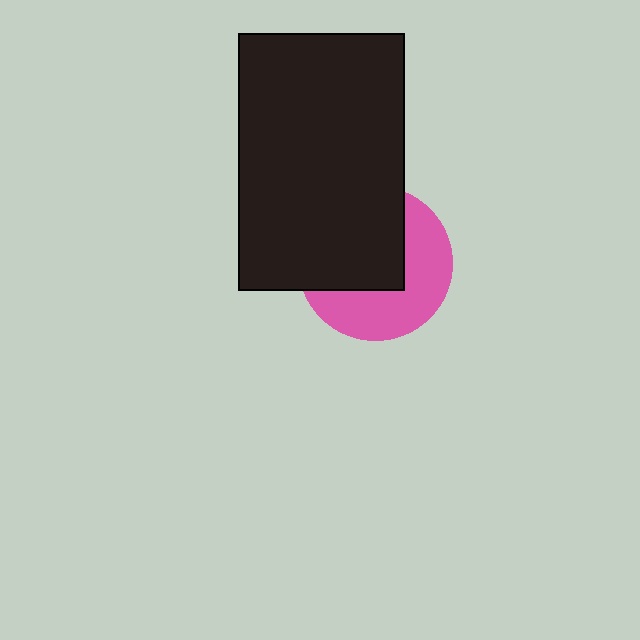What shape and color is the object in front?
The object in front is a black rectangle.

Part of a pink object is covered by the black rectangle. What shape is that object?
It is a circle.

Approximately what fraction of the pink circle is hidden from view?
Roughly 53% of the pink circle is hidden behind the black rectangle.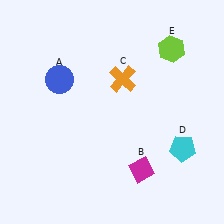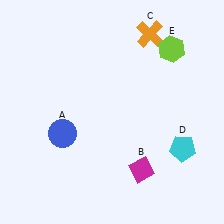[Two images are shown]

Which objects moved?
The objects that moved are: the blue circle (A), the orange cross (C).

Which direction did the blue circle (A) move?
The blue circle (A) moved down.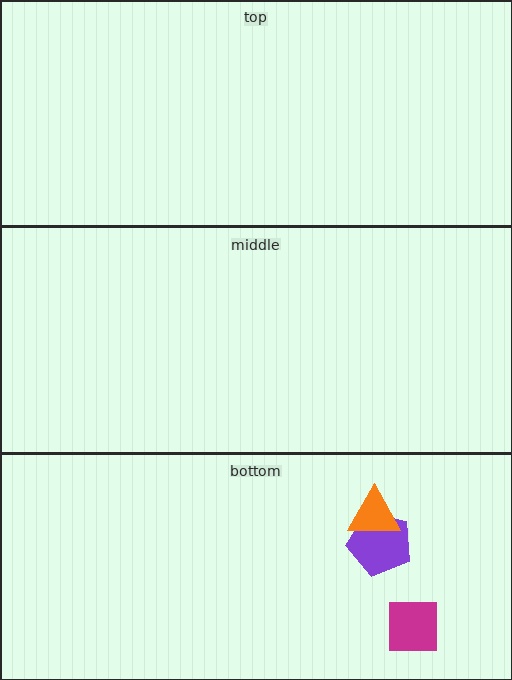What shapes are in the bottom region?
The purple pentagon, the orange triangle, the magenta square.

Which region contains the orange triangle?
The bottom region.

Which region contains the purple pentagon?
The bottom region.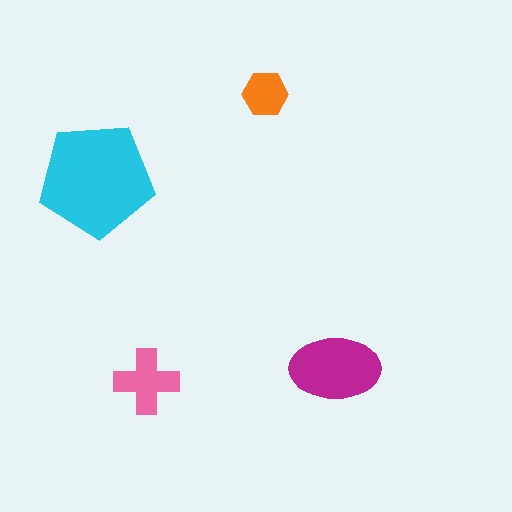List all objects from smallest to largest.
The orange hexagon, the pink cross, the magenta ellipse, the cyan pentagon.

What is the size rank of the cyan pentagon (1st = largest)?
1st.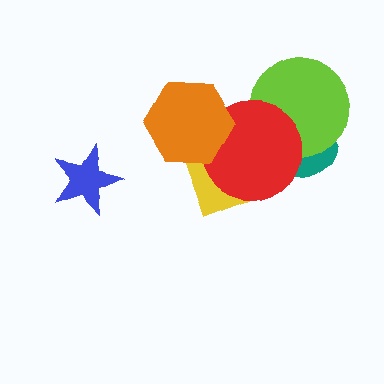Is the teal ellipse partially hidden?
Yes, it is partially covered by another shape.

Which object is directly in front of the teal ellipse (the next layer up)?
The lime circle is directly in front of the teal ellipse.